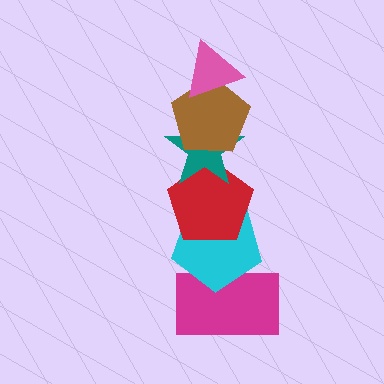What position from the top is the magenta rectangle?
The magenta rectangle is 6th from the top.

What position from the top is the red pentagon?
The red pentagon is 4th from the top.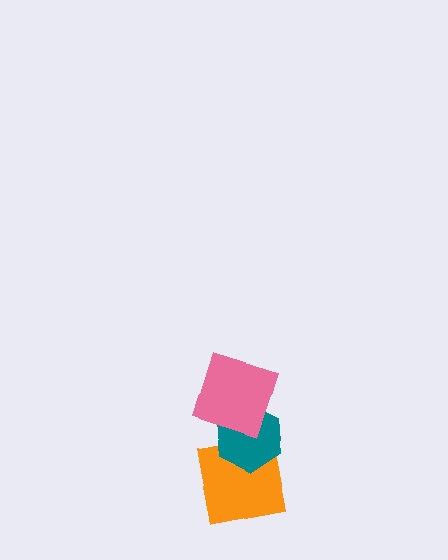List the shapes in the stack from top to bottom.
From top to bottom: the pink square, the teal hexagon, the orange square.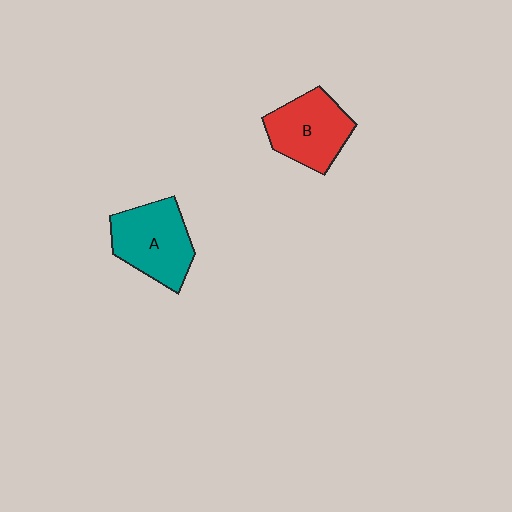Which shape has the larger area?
Shape A (teal).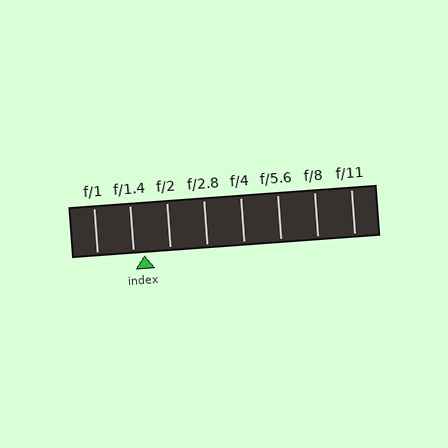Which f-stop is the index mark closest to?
The index mark is closest to f/1.4.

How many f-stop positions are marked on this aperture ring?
There are 8 f-stop positions marked.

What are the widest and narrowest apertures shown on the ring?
The widest aperture shown is f/1 and the narrowest is f/11.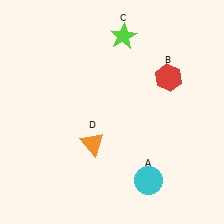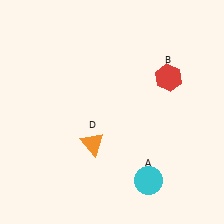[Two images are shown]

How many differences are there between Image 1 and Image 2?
There is 1 difference between the two images.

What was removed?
The lime star (C) was removed in Image 2.